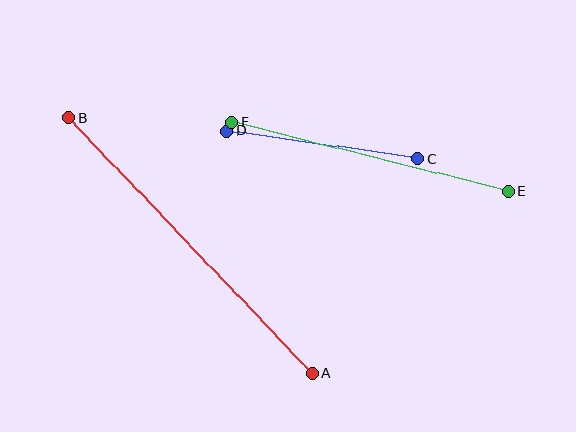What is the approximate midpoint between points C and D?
The midpoint is at approximately (323, 144) pixels.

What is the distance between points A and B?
The distance is approximately 352 pixels.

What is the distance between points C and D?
The distance is approximately 194 pixels.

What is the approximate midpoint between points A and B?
The midpoint is at approximately (190, 245) pixels.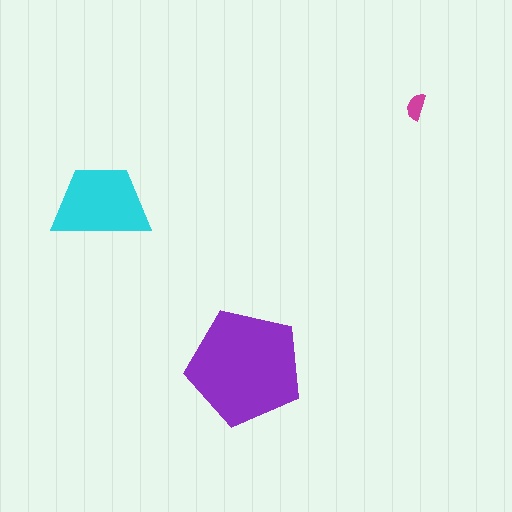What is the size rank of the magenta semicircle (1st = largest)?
3rd.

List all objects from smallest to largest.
The magenta semicircle, the cyan trapezoid, the purple pentagon.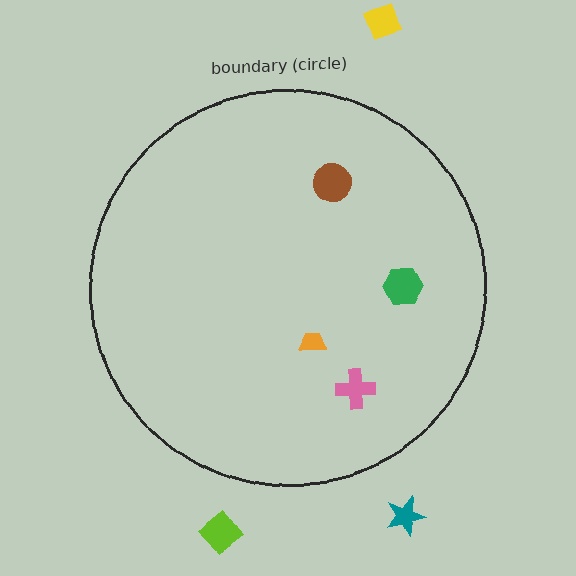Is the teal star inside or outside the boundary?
Outside.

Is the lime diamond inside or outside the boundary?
Outside.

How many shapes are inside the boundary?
4 inside, 3 outside.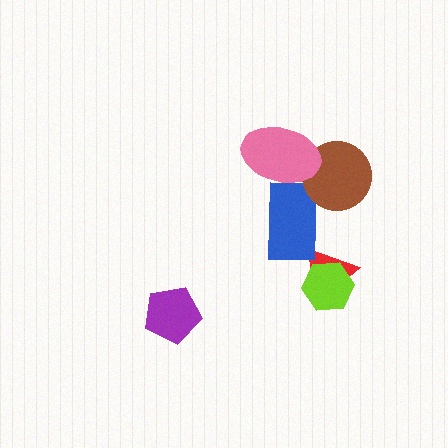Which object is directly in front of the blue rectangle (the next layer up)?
The brown circle is directly in front of the blue rectangle.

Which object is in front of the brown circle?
The pink ellipse is in front of the brown circle.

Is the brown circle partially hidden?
Yes, it is partially covered by another shape.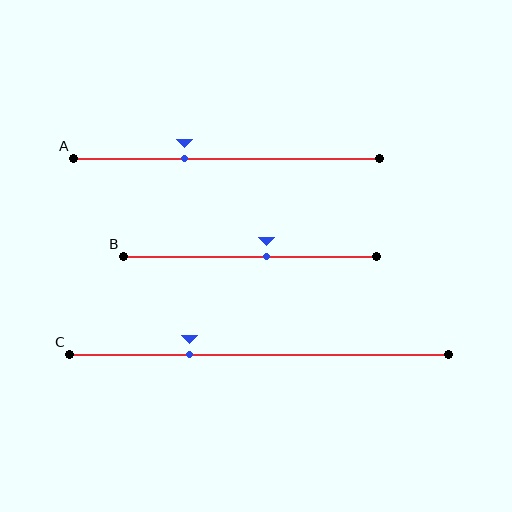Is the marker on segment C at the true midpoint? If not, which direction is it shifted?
No, the marker on segment C is shifted to the left by about 19% of the segment length.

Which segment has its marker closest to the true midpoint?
Segment B has its marker closest to the true midpoint.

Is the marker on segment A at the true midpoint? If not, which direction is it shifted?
No, the marker on segment A is shifted to the left by about 14% of the segment length.